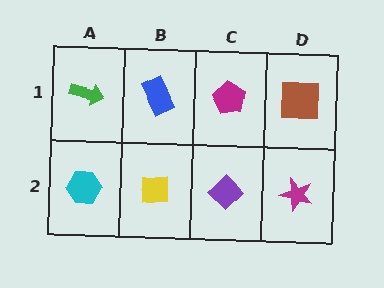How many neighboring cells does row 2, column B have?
3.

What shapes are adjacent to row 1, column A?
A cyan hexagon (row 2, column A), a blue rectangle (row 1, column B).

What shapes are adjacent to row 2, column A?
A green arrow (row 1, column A), a yellow square (row 2, column B).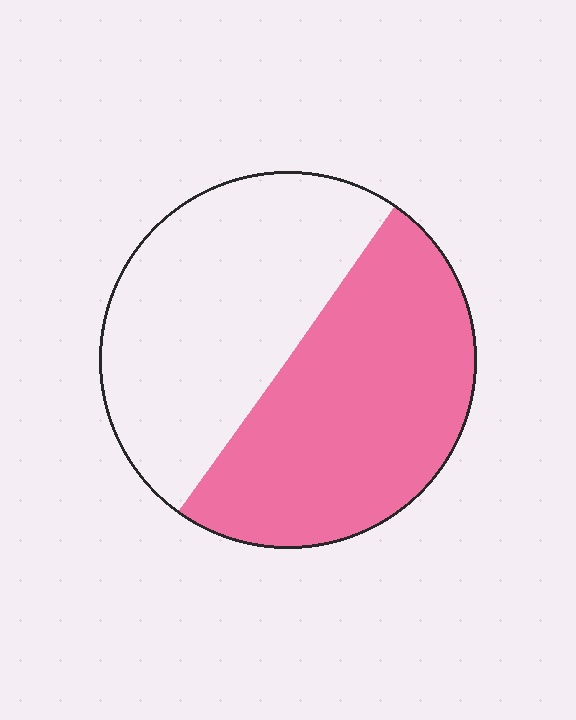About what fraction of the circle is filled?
About one half (1/2).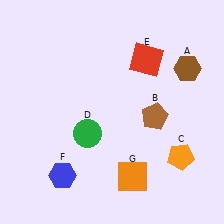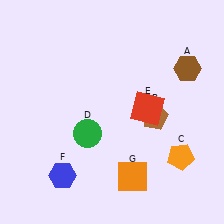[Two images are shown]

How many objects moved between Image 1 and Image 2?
1 object moved between the two images.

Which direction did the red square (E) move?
The red square (E) moved down.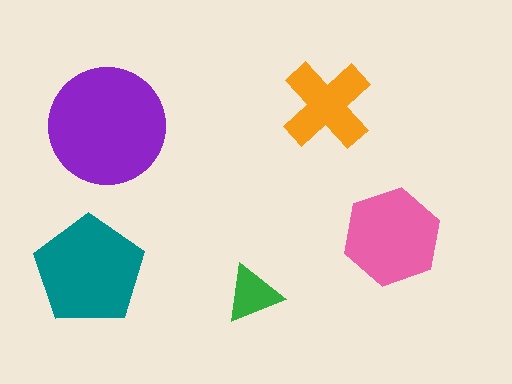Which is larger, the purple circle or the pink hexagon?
The purple circle.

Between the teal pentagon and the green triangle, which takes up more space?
The teal pentagon.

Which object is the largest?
The purple circle.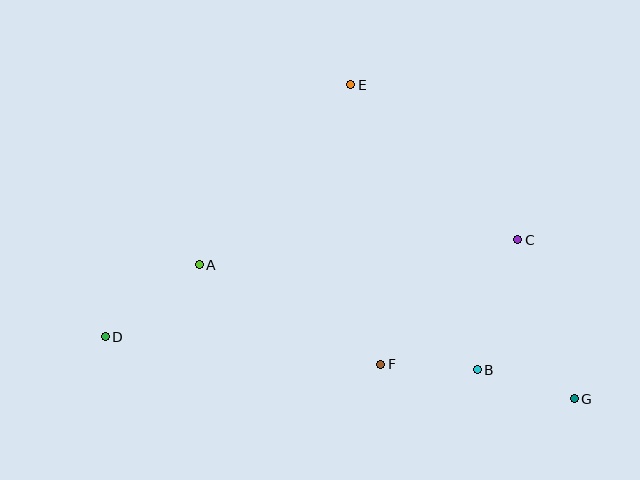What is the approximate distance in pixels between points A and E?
The distance between A and E is approximately 235 pixels.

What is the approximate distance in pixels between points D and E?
The distance between D and E is approximately 352 pixels.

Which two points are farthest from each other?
Points D and G are farthest from each other.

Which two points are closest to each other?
Points B and F are closest to each other.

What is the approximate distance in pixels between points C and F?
The distance between C and F is approximately 185 pixels.